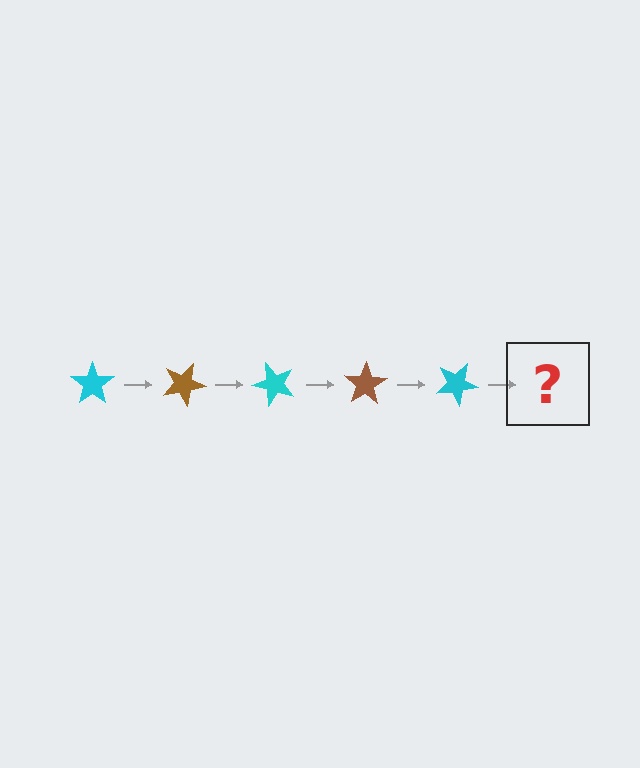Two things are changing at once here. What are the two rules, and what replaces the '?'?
The two rules are that it rotates 25 degrees each step and the color cycles through cyan and brown. The '?' should be a brown star, rotated 125 degrees from the start.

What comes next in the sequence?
The next element should be a brown star, rotated 125 degrees from the start.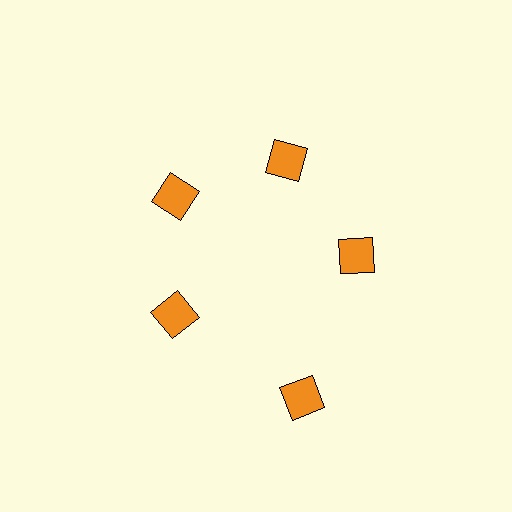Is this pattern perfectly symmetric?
No. The 5 orange diamonds are arranged in a ring, but one element near the 5 o'clock position is pushed outward from the center, breaking the 5-fold rotational symmetry.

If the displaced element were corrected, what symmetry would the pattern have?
It would have 5-fold rotational symmetry — the pattern would map onto itself every 72 degrees.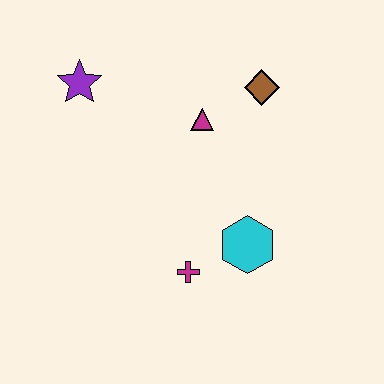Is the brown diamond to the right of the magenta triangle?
Yes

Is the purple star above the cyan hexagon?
Yes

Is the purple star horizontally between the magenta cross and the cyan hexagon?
No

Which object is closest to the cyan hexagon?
The magenta cross is closest to the cyan hexagon.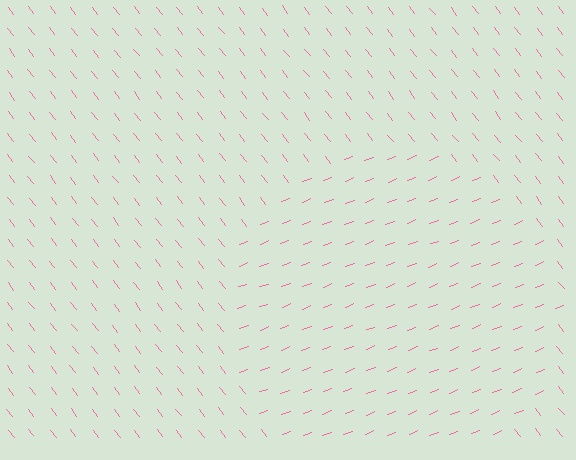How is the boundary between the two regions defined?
The boundary is defined purely by a change in line orientation (approximately 74 degrees difference). All lines are the same color and thickness.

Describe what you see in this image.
The image is filled with small pink line segments. A circle region in the image has lines oriented differently from the surrounding lines, creating a visible texture boundary.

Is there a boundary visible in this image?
Yes, there is a texture boundary formed by a change in line orientation.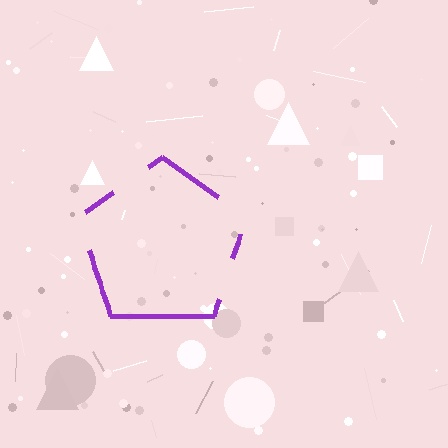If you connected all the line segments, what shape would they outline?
They would outline a pentagon.